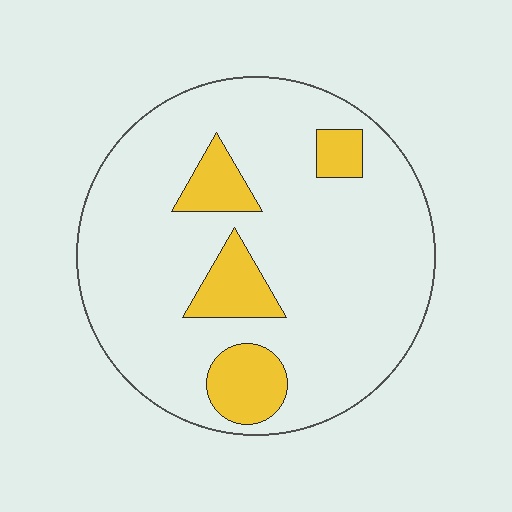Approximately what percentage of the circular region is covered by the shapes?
Approximately 15%.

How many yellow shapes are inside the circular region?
4.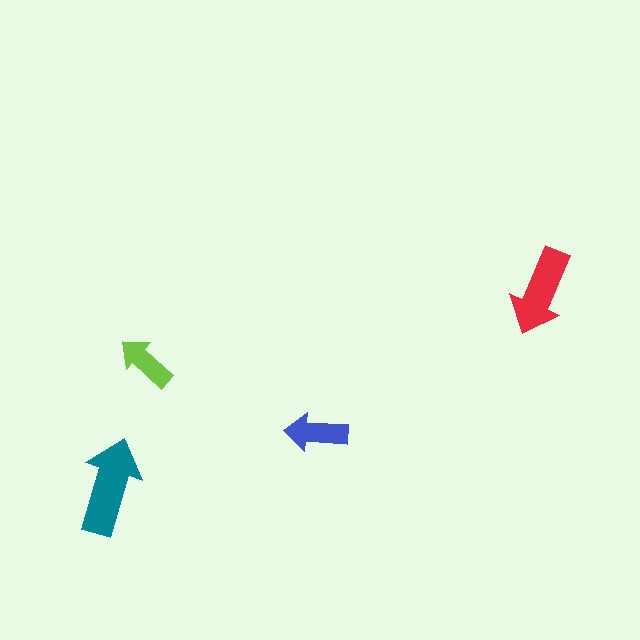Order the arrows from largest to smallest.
the teal one, the red one, the blue one, the lime one.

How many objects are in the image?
There are 4 objects in the image.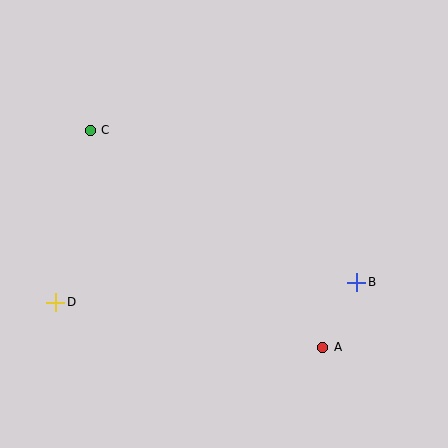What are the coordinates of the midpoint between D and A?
The midpoint between D and A is at (189, 325).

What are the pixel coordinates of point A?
Point A is at (323, 347).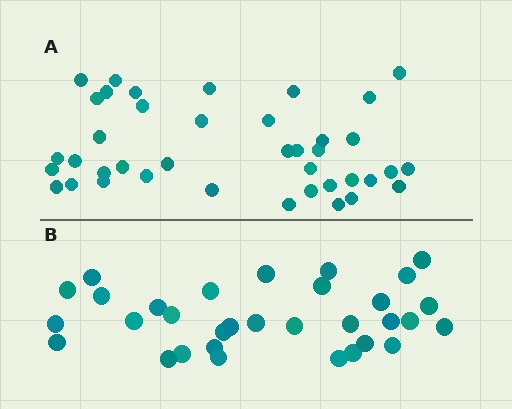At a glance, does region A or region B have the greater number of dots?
Region A (the top region) has more dots.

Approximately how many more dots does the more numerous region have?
Region A has roughly 8 or so more dots than region B.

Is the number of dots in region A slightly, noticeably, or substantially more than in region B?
Region A has noticeably more, but not dramatically so. The ratio is roughly 1.2 to 1.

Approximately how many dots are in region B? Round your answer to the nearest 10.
About 30 dots. (The exact count is 32, which rounds to 30.)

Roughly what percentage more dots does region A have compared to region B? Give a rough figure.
About 25% more.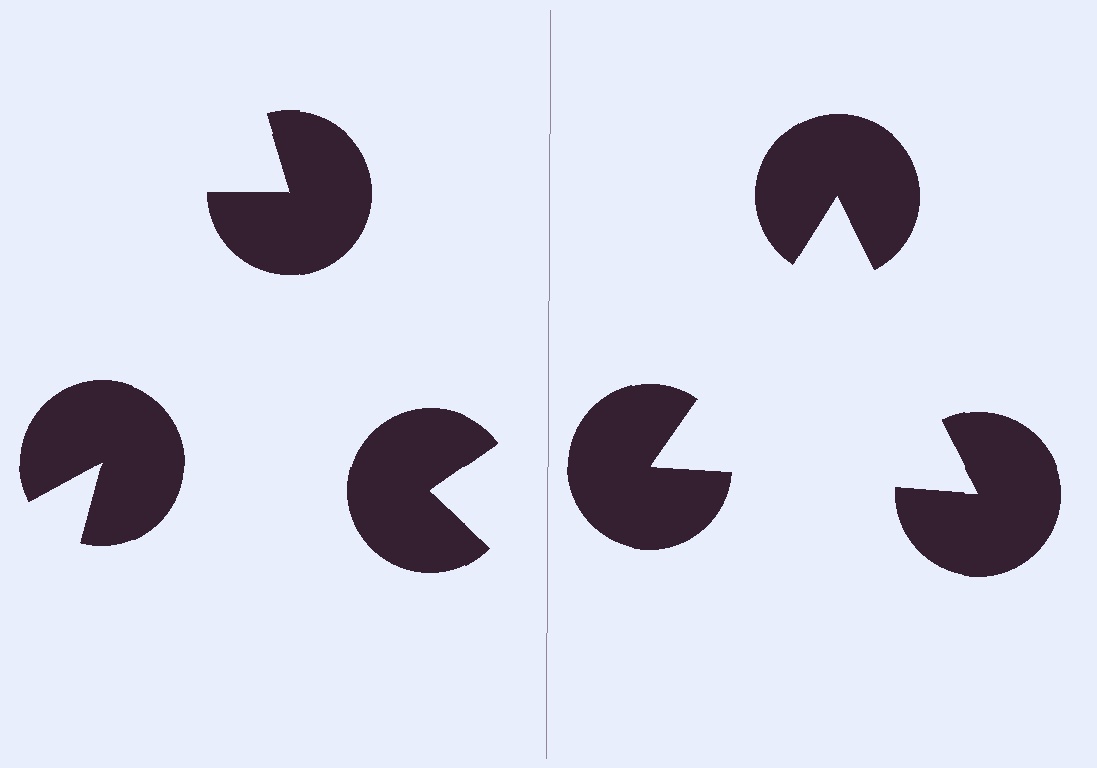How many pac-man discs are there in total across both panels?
6 — 3 on each side.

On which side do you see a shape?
An illusory triangle appears on the right side. On the left side the wedge cuts are rotated, so no coherent shape forms.